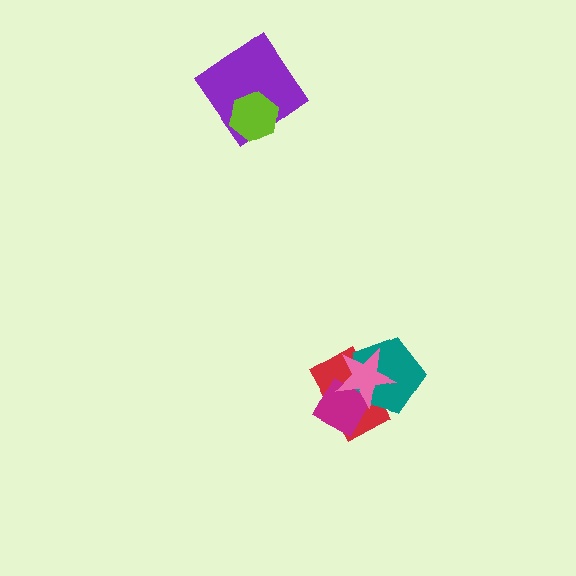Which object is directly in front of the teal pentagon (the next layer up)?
The magenta diamond is directly in front of the teal pentagon.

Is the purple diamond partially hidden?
Yes, it is partially covered by another shape.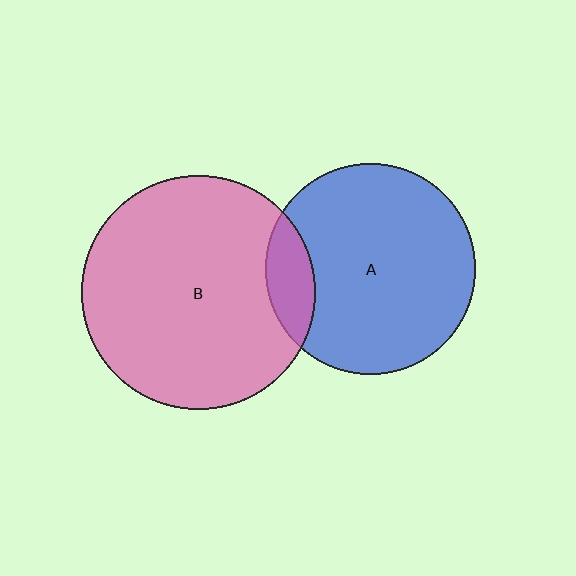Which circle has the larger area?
Circle B (pink).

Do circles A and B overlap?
Yes.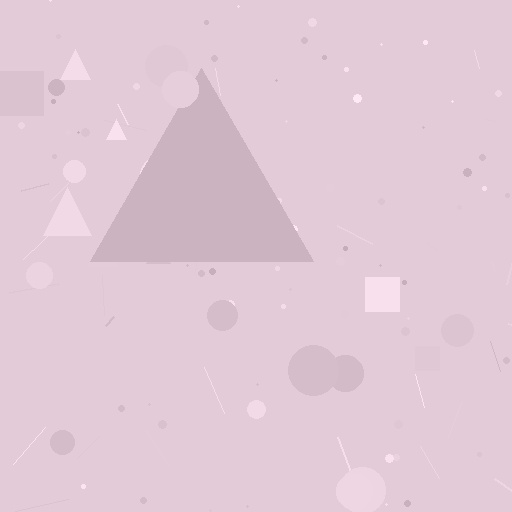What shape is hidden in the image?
A triangle is hidden in the image.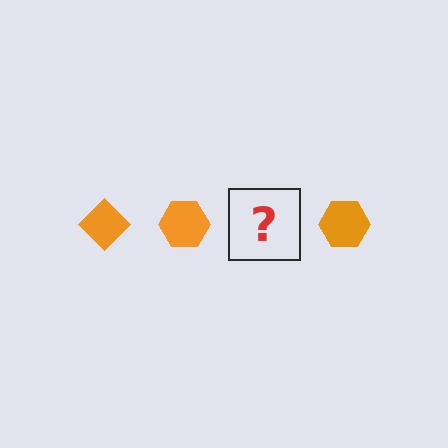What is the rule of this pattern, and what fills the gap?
The rule is that the pattern cycles through diamond, hexagon shapes in orange. The gap should be filled with an orange diamond.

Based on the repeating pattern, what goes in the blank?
The blank should be an orange diamond.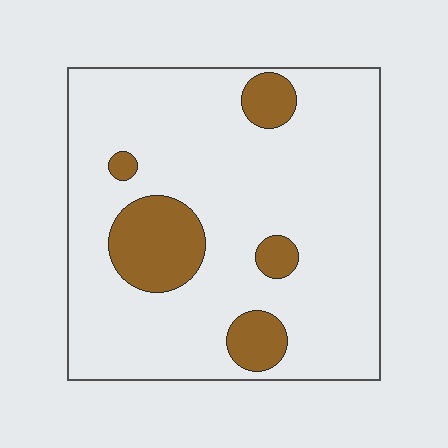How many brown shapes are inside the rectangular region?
5.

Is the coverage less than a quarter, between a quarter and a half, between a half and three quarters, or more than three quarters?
Less than a quarter.